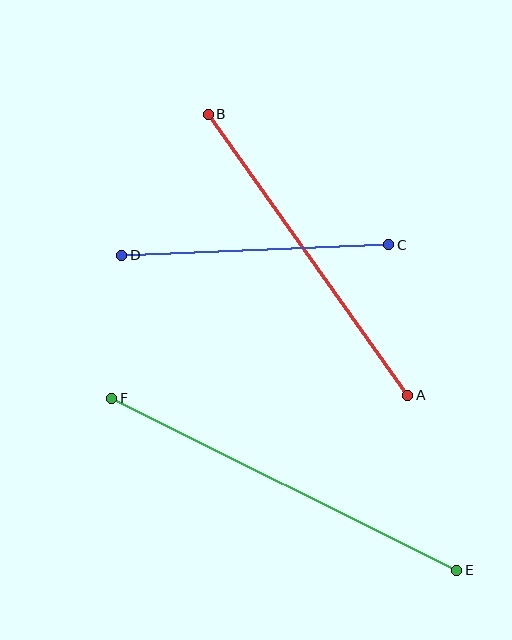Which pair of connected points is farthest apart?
Points E and F are farthest apart.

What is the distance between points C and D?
The distance is approximately 267 pixels.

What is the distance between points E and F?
The distance is approximately 386 pixels.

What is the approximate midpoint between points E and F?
The midpoint is at approximately (284, 484) pixels.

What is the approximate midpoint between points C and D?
The midpoint is at approximately (255, 250) pixels.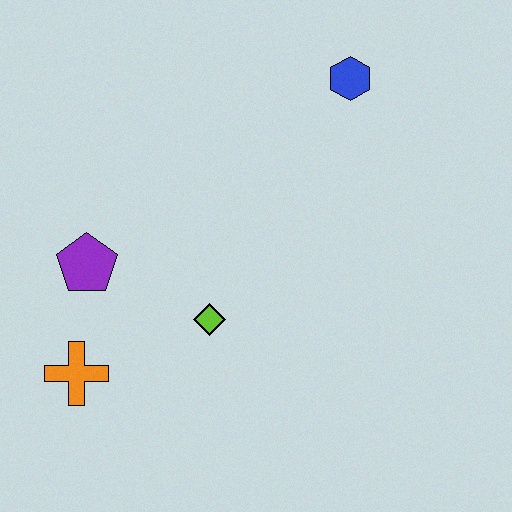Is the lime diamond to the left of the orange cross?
No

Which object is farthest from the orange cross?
The blue hexagon is farthest from the orange cross.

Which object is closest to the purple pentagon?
The orange cross is closest to the purple pentagon.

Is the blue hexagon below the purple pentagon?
No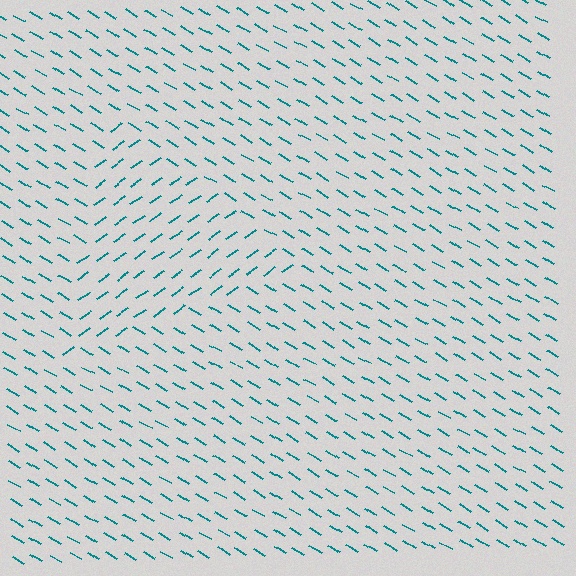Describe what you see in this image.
The image is filled with small teal line segments. A triangle region in the image has lines oriented differently from the surrounding lines, creating a visible texture boundary.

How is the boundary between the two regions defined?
The boundary is defined purely by a change in line orientation (approximately 66 degrees difference). All lines are the same color and thickness.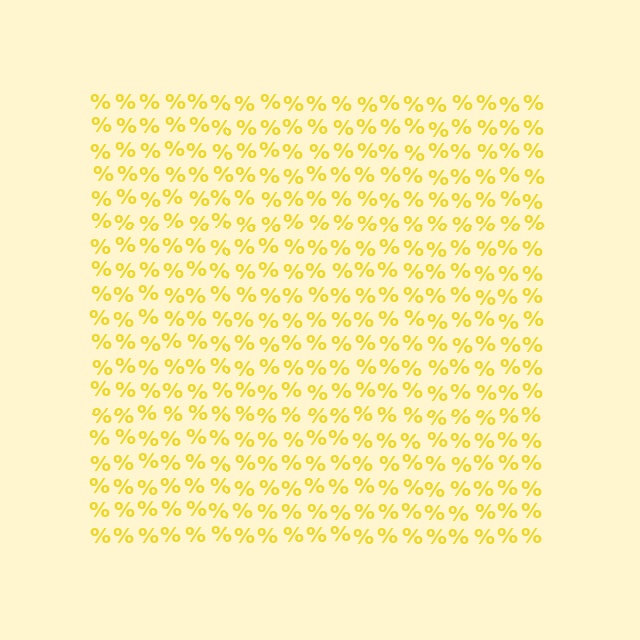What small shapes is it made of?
It is made of small percent signs.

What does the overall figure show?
The overall figure shows a square.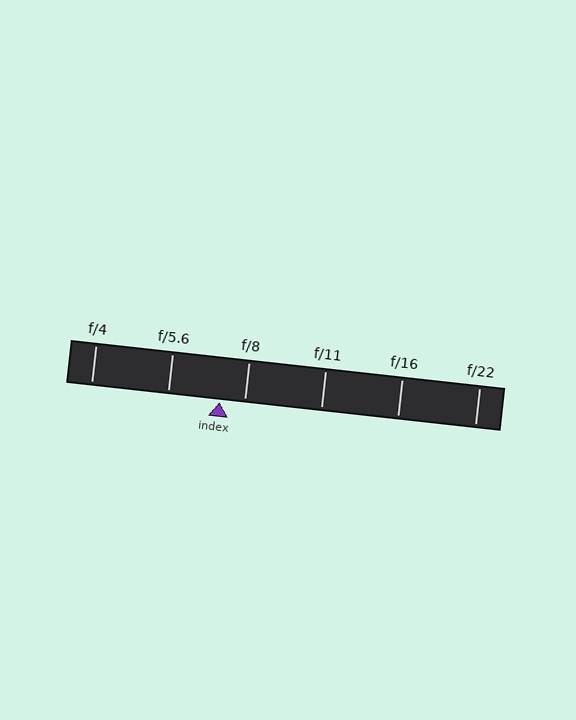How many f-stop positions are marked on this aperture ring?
There are 6 f-stop positions marked.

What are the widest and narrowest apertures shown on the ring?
The widest aperture shown is f/4 and the narrowest is f/22.